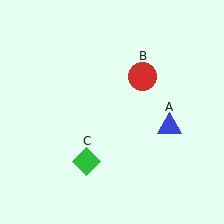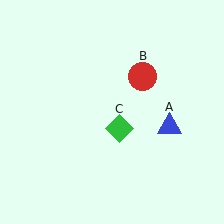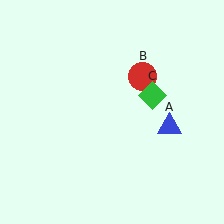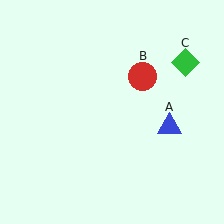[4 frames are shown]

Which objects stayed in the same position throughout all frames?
Blue triangle (object A) and red circle (object B) remained stationary.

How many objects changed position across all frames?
1 object changed position: green diamond (object C).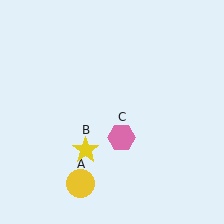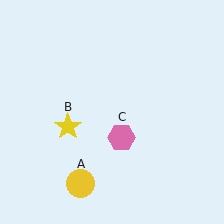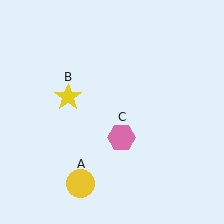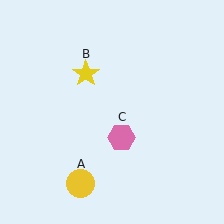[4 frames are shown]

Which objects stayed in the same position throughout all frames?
Yellow circle (object A) and pink hexagon (object C) remained stationary.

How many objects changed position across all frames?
1 object changed position: yellow star (object B).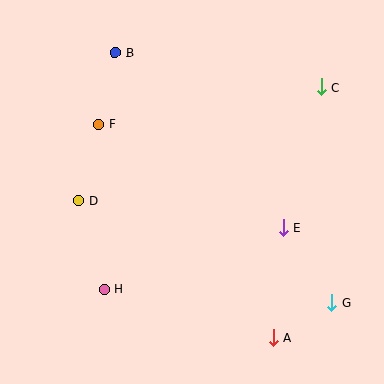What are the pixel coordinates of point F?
Point F is at (98, 124).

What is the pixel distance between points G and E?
The distance between G and E is 89 pixels.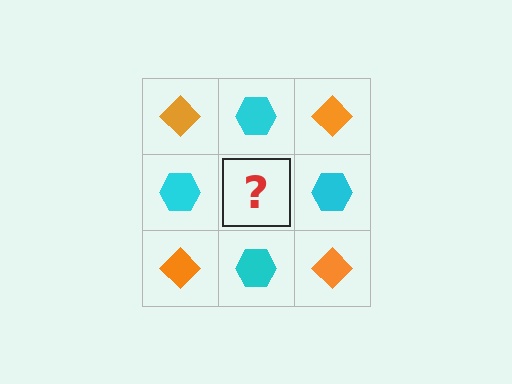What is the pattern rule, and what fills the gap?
The rule is that it alternates orange diamond and cyan hexagon in a checkerboard pattern. The gap should be filled with an orange diamond.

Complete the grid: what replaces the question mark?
The question mark should be replaced with an orange diamond.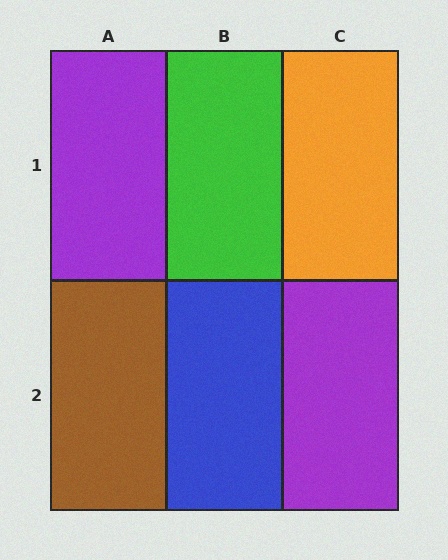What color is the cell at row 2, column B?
Blue.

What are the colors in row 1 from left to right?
Purple, green, orange.